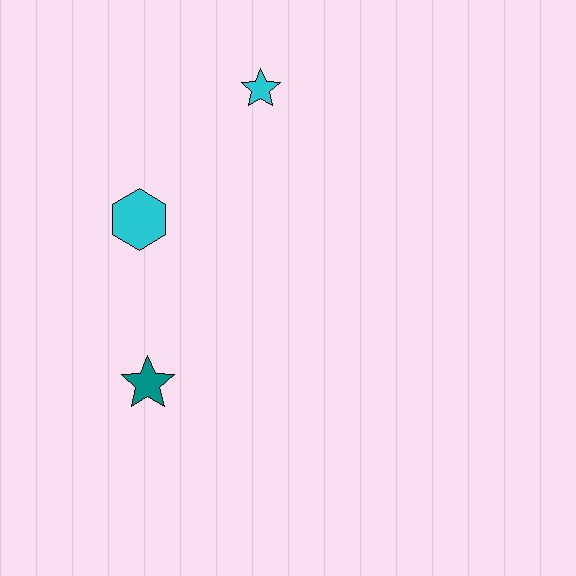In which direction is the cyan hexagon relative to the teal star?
The cyan hexagon is above the teal star.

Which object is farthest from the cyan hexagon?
The cyan star is farthest from the cyan hexagon.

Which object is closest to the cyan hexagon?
The teal star is closest to the cyan hexagon.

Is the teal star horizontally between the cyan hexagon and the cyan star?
Yes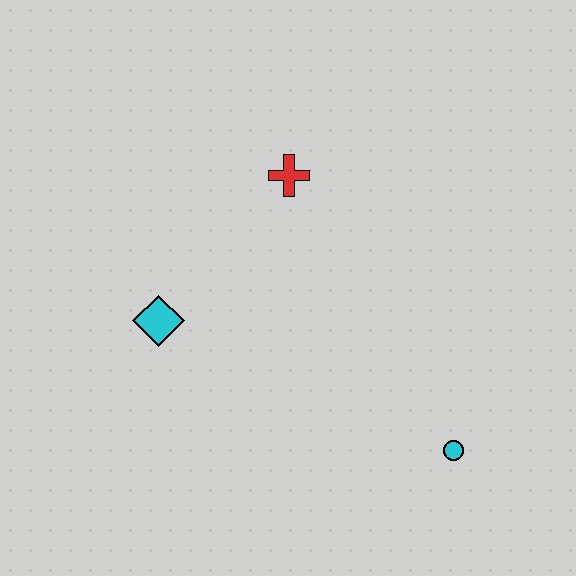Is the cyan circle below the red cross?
Yes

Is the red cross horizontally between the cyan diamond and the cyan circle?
Yes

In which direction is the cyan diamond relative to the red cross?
The cyan diamond is below the red cross.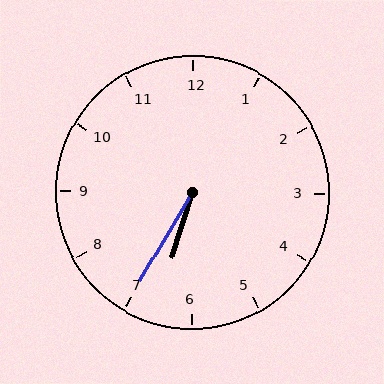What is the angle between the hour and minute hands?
Approximately 12 degrees.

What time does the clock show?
6:35.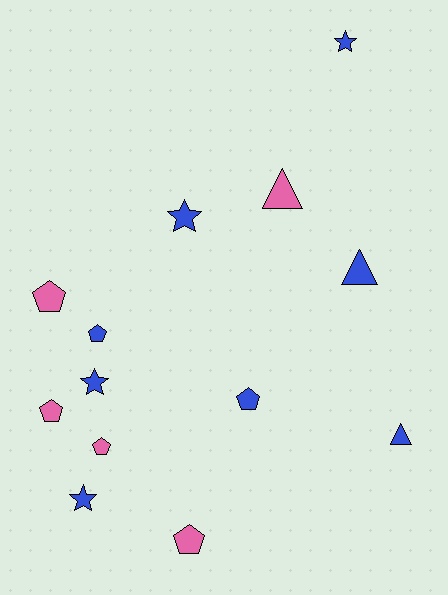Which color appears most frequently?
Blue, with 8 objects.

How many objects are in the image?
There are 13 objects.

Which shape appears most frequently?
Pentagon, with 6 objects.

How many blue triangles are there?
There are 2 blue triangles.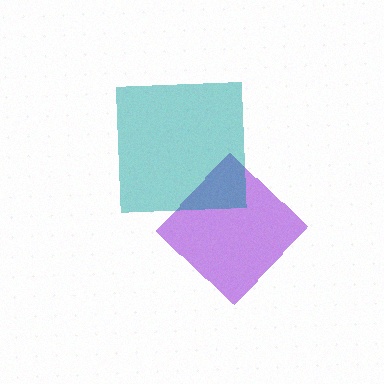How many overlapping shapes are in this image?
There are 2 overlapping shapes in the image.